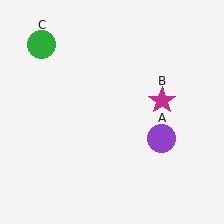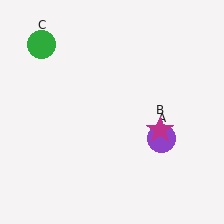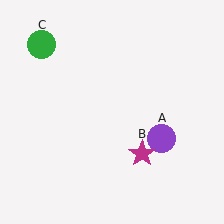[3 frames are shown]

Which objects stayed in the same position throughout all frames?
Purple circle (object A) and green circle (object C) remained stationary.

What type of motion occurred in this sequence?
The magenta star (object B) rotated clockwise around the center of the scene.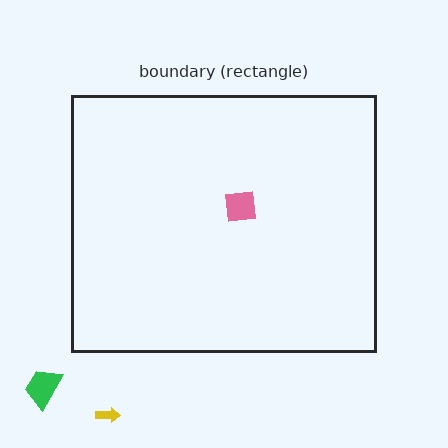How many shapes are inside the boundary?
1 inside, 2 outside.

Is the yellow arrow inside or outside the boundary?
Outside.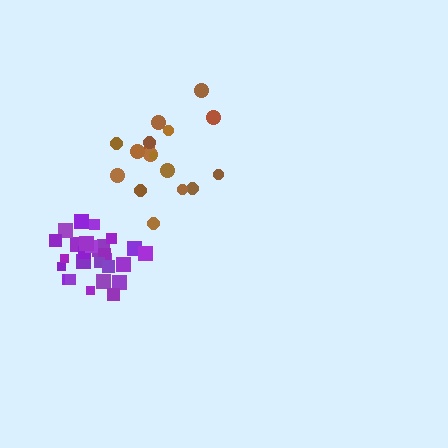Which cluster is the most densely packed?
Purple.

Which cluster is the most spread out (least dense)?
Brown.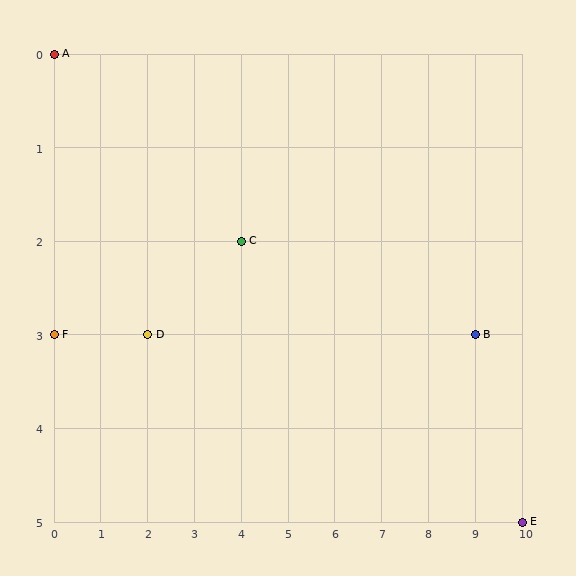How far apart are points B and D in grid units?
Points B and D are 7 columns apart.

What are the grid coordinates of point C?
Point C is at grid coordinates (4, 2).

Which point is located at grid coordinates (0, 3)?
Point F is at (0, 3).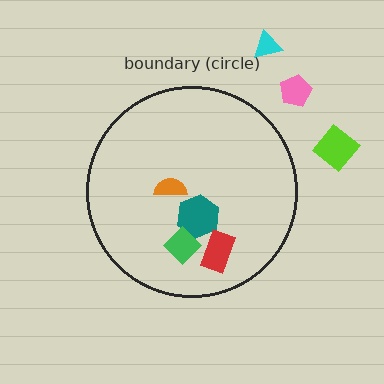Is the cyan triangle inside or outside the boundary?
Outside.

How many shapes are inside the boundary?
4 inside, 3 outside.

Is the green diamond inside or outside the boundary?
Inside.